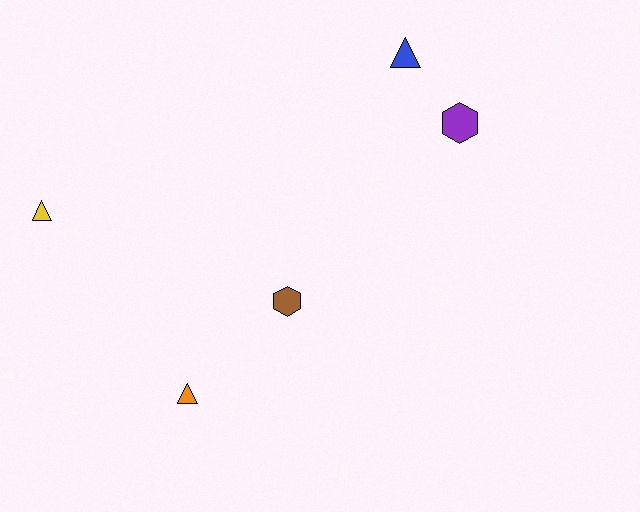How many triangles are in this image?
There are 3 triangles.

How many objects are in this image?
There are 5 objects.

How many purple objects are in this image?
There is 1 purple object.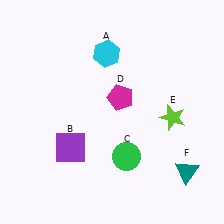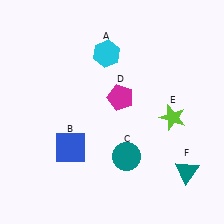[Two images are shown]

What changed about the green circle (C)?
In Image 1, C is green. In Image 2, it changed to teal.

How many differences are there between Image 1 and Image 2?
There are 2 differences between the two images.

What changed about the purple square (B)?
In Image 1, B is purple. In Image 2, it changed to blue.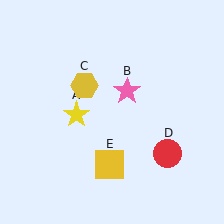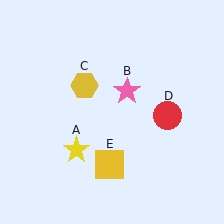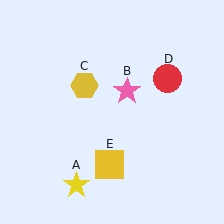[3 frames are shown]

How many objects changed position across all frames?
2 objects changed position: yellow star (object A), red circle (object D).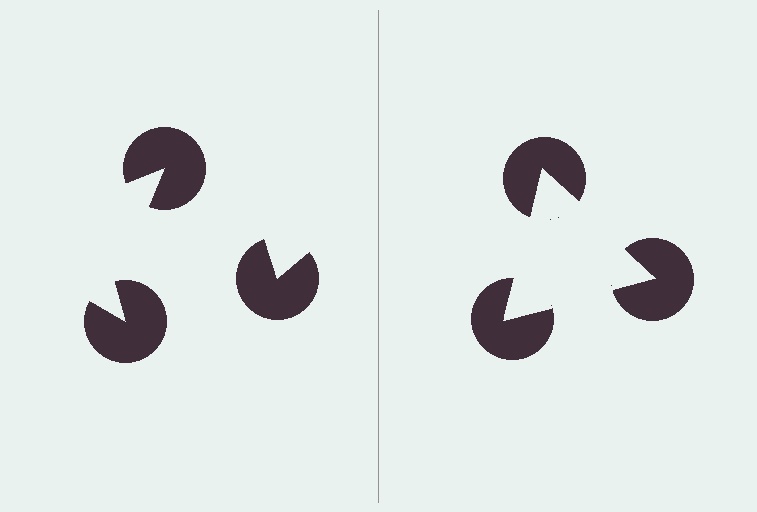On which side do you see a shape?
An illusory triangle appears on the right side. On the left side the wedge cuts are rotated, so no coherent shape forms.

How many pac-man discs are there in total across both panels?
6 — 3 on each side.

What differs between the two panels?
The pac-man discs are positioned identically on both sides; only the wedge orientations differ. On the right they align to a triangle; on the left they are misaligned.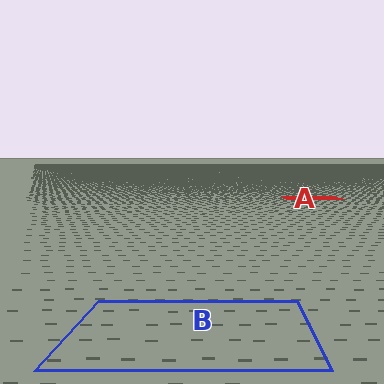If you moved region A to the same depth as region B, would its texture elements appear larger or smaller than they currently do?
They would appear larger. At a closer depth, the same texture elements are projected at a bigger on-screen size.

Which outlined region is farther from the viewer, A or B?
Region A is farther from the viewer — the texture elements inside it appear smaller and more densely packed.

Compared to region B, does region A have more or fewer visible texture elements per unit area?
Region A has more texture elements per unit area — they are packed more densely because it is farther away.